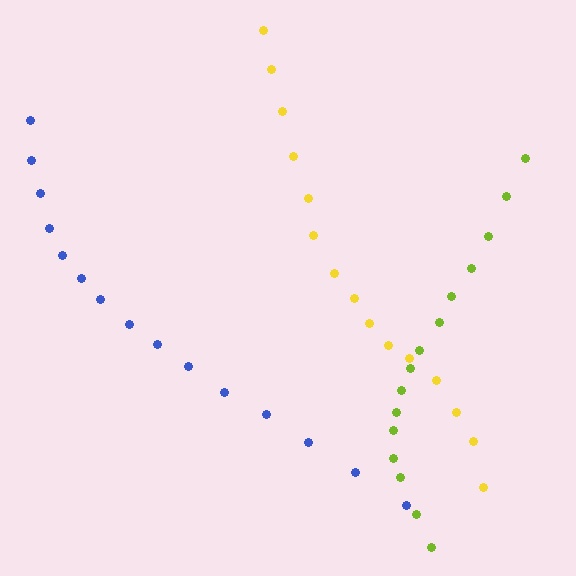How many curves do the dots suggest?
There are 3 distinct paths.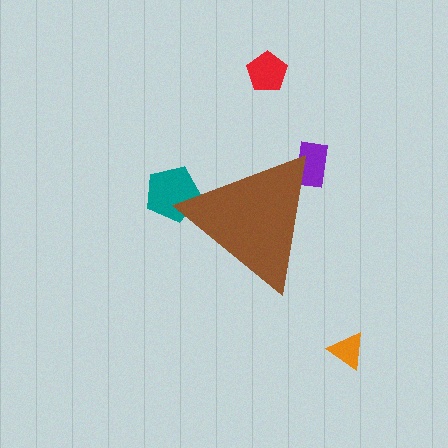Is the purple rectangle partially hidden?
Yes, the purple rectangle is partially hidden behind the brown triangle.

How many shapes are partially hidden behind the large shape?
2 shapes are partially hidden.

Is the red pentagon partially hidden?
No, the red pentagon is fully visible.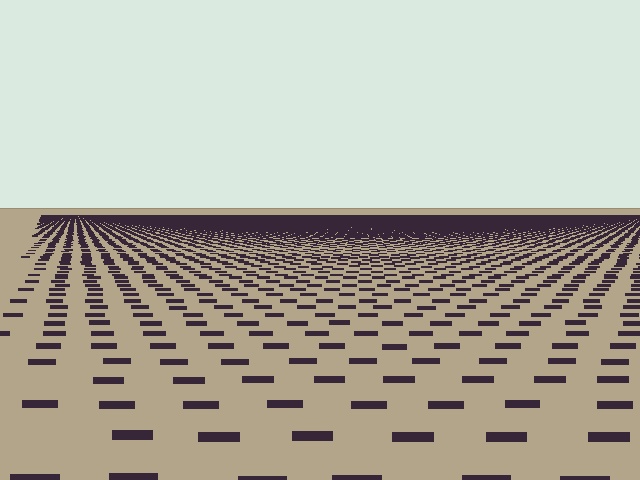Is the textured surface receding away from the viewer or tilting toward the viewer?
The surface is receding away from the viewer. Texture elements get smaller and denser toward the top.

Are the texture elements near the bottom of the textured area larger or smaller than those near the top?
Larger. Near the bottom, elements are closer to the viewer and appear at a bigger on-screen size.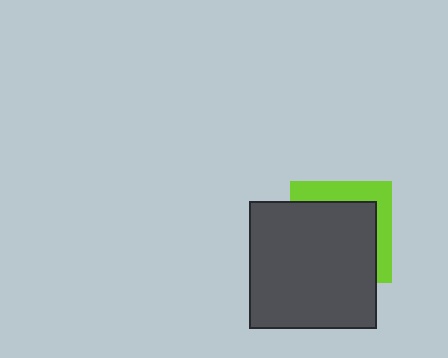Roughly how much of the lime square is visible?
A small part of it is visible (roughly 31%).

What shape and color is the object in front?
The object in front is a dark gray square.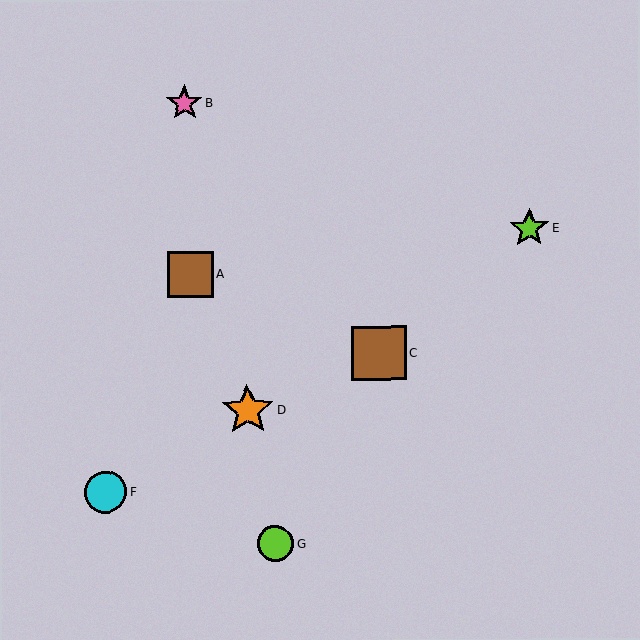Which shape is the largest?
The brown square (labeled C) is the largest.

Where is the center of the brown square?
The center of the brown square is at (190, 274).